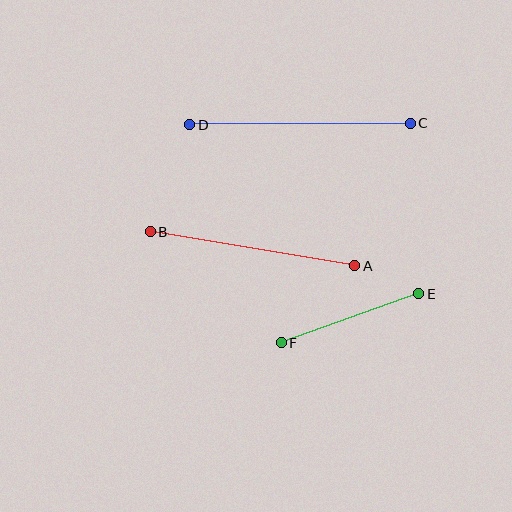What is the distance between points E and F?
The distance is approximately 146 pixels.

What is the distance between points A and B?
The distance is approximately 207 pixels.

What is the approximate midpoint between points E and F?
The midpoint is at approximately (350, 318) pixels.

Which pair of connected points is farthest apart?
Points C and D are farthest apart.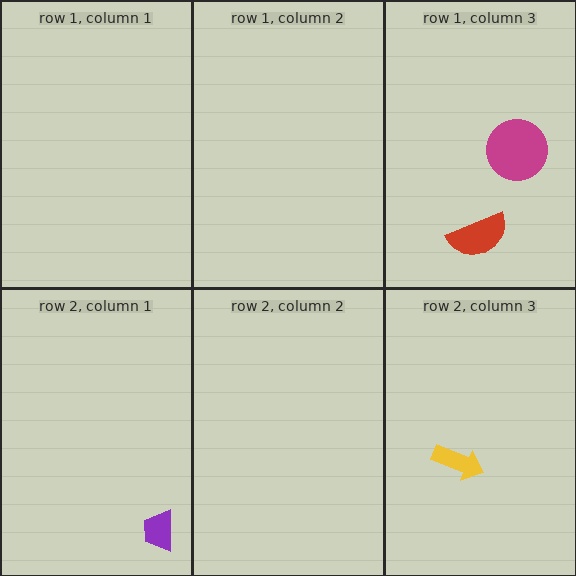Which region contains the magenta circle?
The row 1, column 3 region.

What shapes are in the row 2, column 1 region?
The purple trapezoid.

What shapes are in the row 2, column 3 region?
The yellow arrow.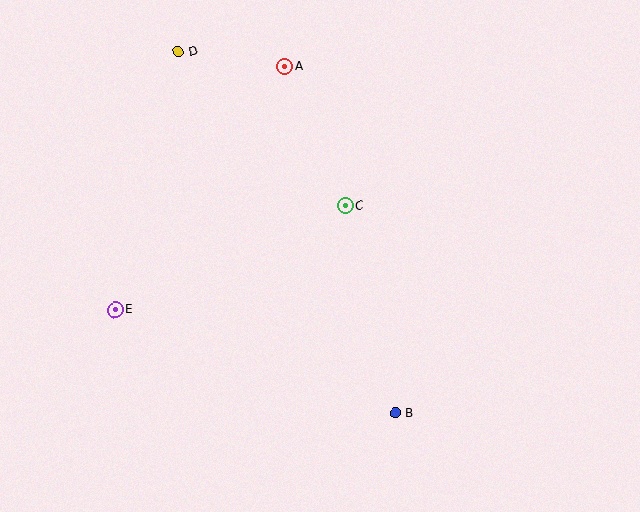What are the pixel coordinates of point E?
Point E is at (115, 310).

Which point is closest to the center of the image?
Point C at (346, 206) is closest to the center.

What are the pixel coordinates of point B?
Point B is at (395, 413).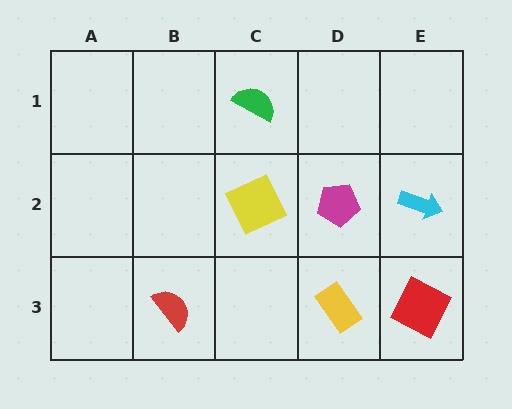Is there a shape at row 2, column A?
No, that cell is empty.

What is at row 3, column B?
A red semicircle.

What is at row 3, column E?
A red square.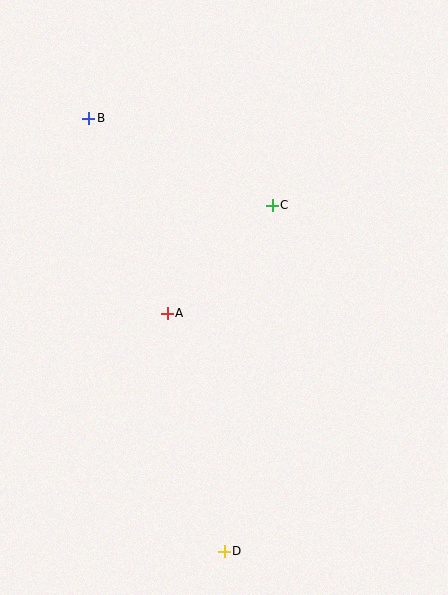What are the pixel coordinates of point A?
Point A is at (167, 313).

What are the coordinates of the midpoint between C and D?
The midpoint between C and D is at (248, 378).